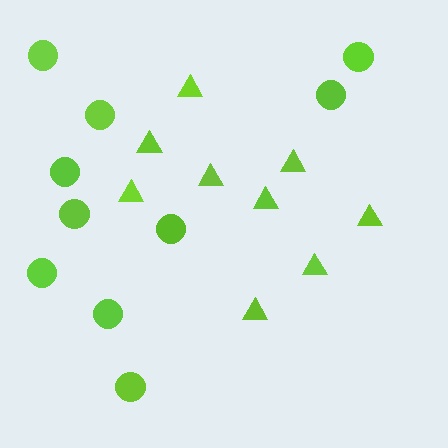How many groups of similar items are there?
There are 2 groups: one group of triangles (9) and one group of circles (10).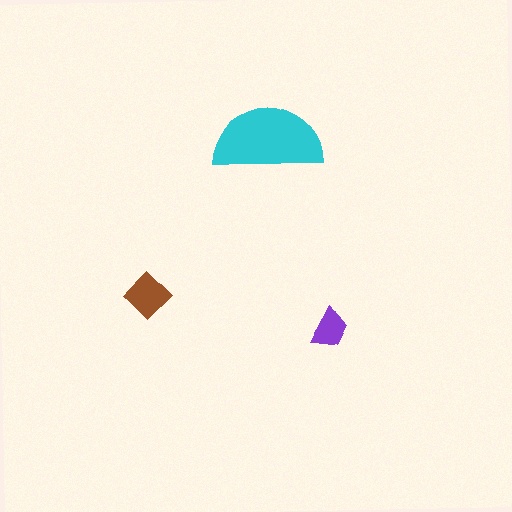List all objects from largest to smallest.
The cyan semicircle, the brown diamond, the purple trapezoid.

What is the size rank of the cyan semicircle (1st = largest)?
1st.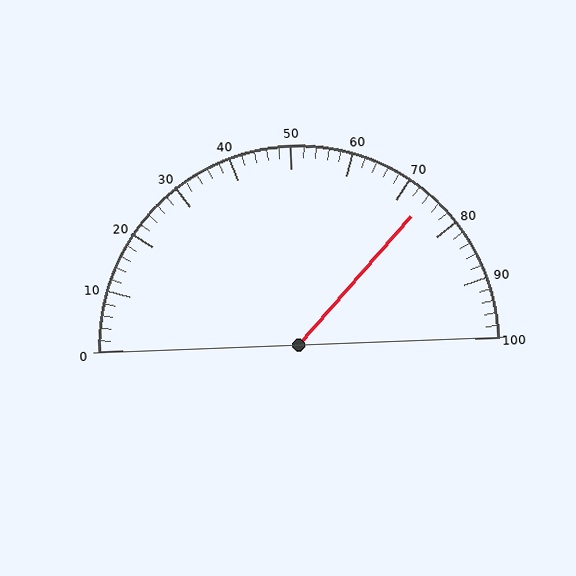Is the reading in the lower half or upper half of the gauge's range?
The reading is in the upper half of the range (0 to 100).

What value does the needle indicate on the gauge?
The needle indicates approximately 74.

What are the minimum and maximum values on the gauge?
The gauge ranges from 0 to 100.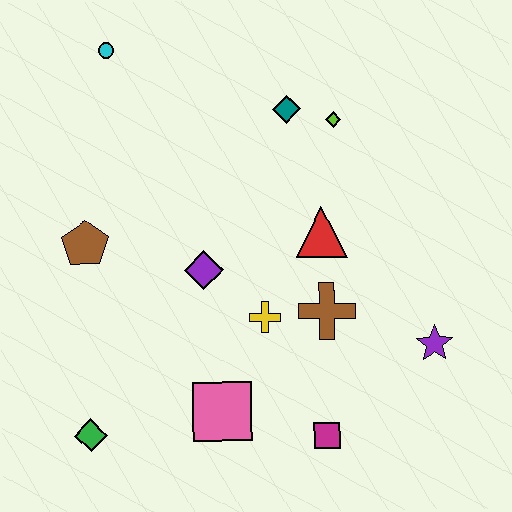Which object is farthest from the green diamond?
The lime diamond is farthest from the green diamond.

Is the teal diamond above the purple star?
Yes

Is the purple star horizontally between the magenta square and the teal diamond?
No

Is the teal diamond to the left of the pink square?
No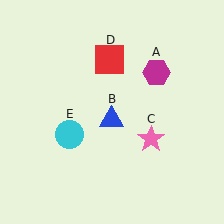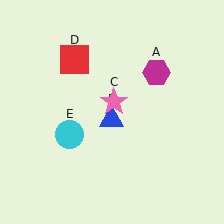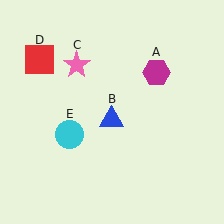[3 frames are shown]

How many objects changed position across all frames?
2 objects changed position: pink star (object C), red square (object D).